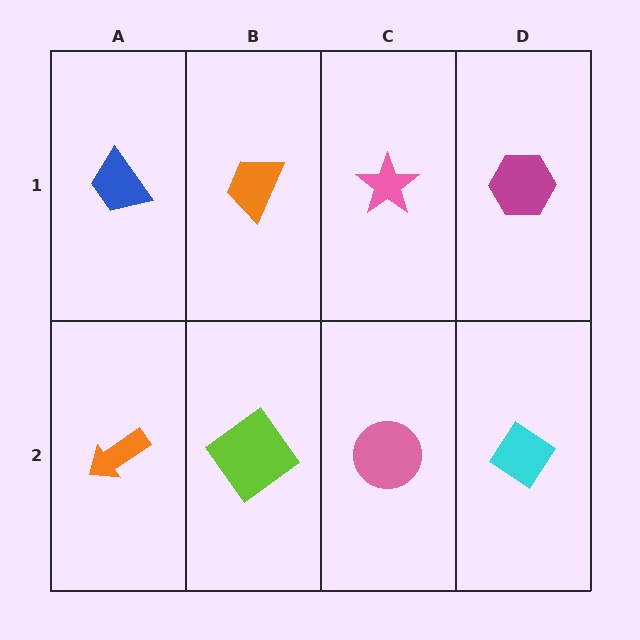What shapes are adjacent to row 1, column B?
A lime diamond (row 2, column B), a blue trapezoid (row 1, column A), a pink star (row 1, column C).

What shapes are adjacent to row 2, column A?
A blue trapezoid (row 1, column A), a lime diamond (row 2, column B).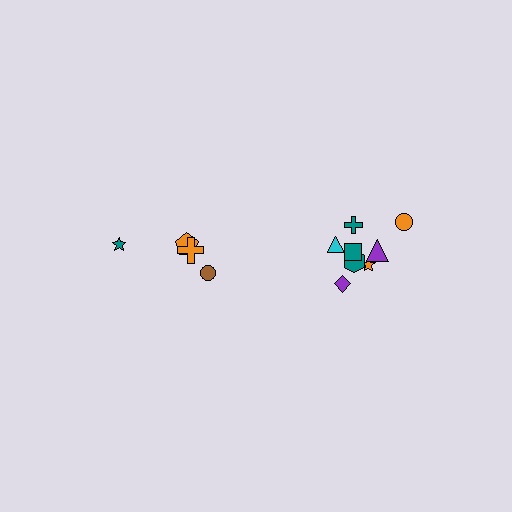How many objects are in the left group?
There are 4 objects.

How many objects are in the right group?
There are 8 objects.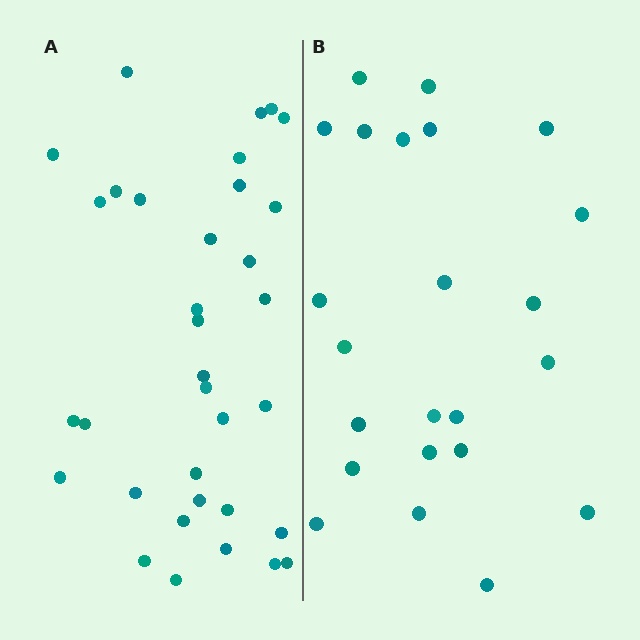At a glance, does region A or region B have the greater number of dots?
Region A (the left region) has more dots.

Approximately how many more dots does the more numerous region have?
Region A has roughly 12 or so more dots than region B.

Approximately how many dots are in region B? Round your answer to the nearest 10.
About 20 dots. (The exact count is 23, which rounds to 20.)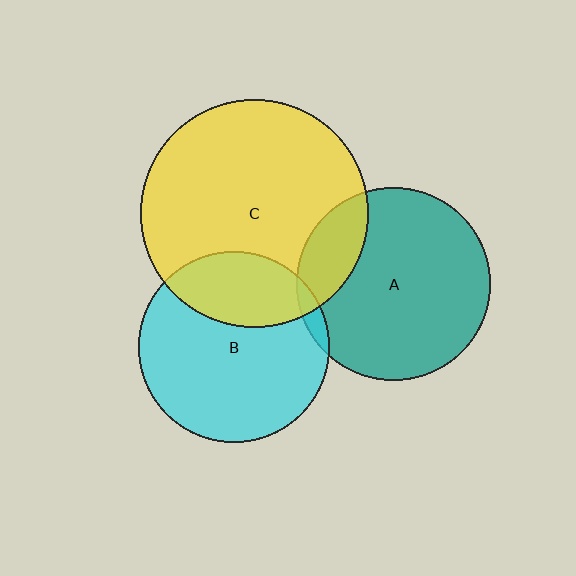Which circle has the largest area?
Circle C (yellow).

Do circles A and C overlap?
Yes.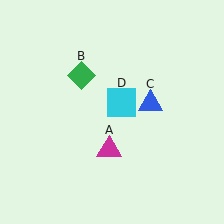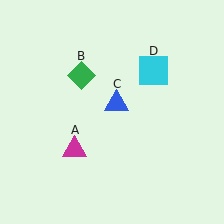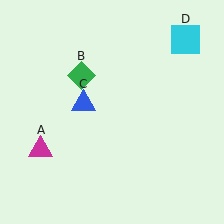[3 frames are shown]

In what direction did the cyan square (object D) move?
The cyan square (object D) moved up and to the right.